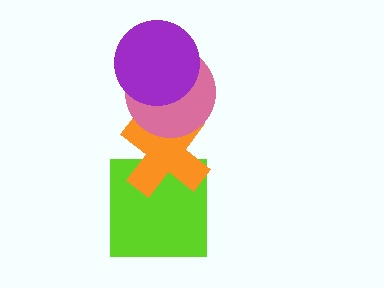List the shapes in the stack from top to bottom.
From top to bottom: the purple circle, the pink circle, the orange cross, the lime square.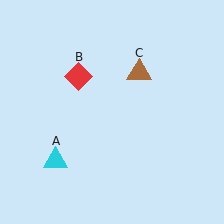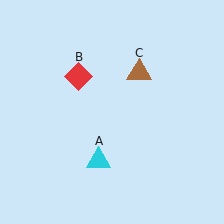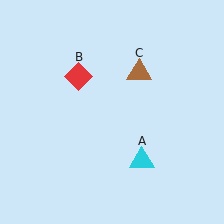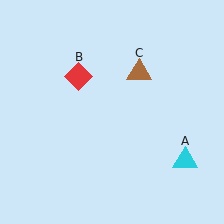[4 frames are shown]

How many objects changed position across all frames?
1 object changed position: cyan triangle (object A).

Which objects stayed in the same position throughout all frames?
Red diamond (object B) and brown triangle (object C) remained stationary.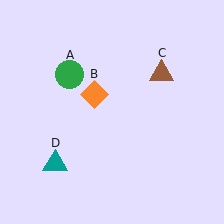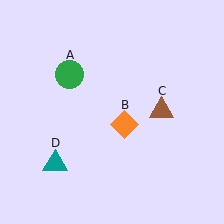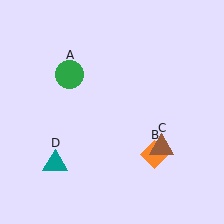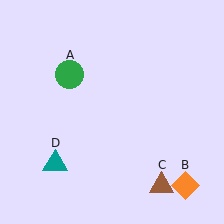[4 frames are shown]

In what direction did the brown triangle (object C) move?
The brown triangle (object C) moved down.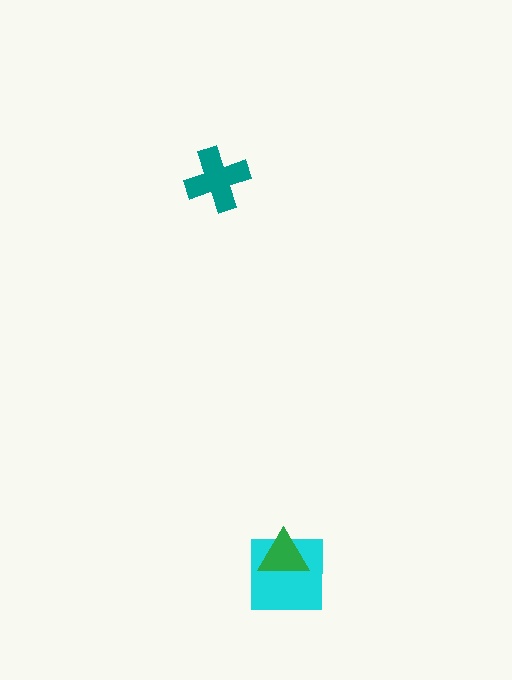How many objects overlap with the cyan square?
1 object overlaps with the cyan square.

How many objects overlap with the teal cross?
0 objects overlap with the teal cross.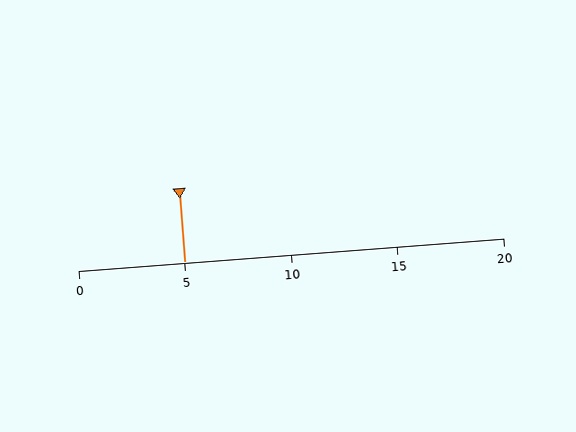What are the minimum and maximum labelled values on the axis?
The axis runs from 0 to 20.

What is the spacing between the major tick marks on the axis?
The major ticks are spaced 5 apart.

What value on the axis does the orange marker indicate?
The marker indicates approximately 5.